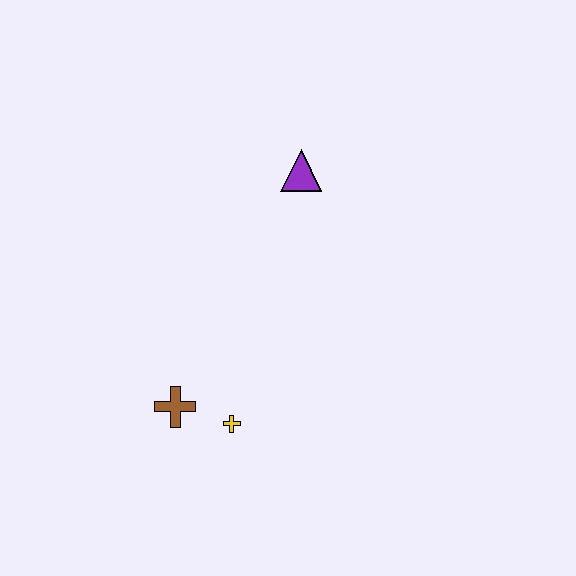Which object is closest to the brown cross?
The yellow cross is closest to the brown cross.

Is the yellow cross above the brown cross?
No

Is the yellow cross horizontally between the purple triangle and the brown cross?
Yes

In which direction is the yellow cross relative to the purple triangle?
The yellow cross is below the purple triangle.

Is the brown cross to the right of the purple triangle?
No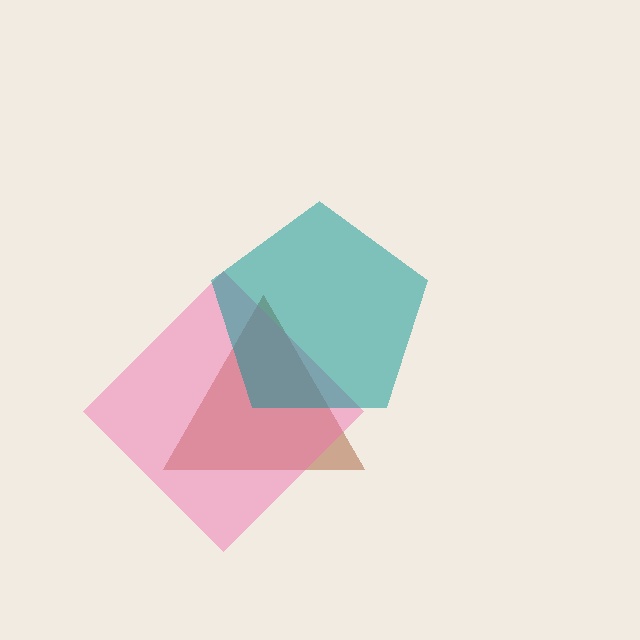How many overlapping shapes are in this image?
There are 3 overlapping shapes in the image.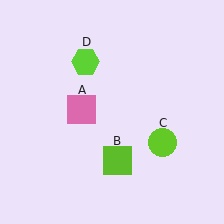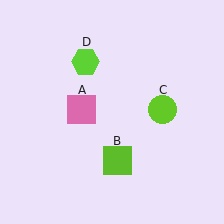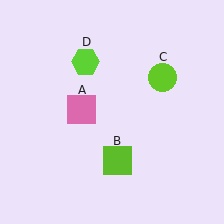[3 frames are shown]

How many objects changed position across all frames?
1 object changed position: lime circle (object C).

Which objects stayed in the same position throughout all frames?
Pink square (object A) and lime square (object B) and lime hexagon (object D) remained stationary.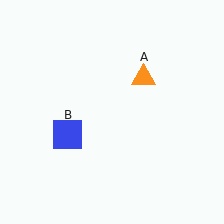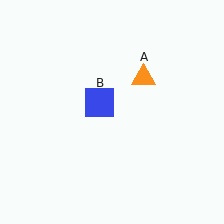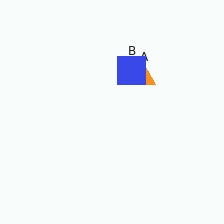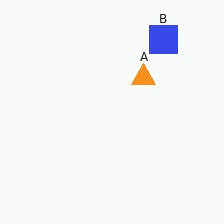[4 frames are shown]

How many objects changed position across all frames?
1 object changed position: blue square (object B).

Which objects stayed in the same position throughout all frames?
Orange triangle (object A) remained stationary.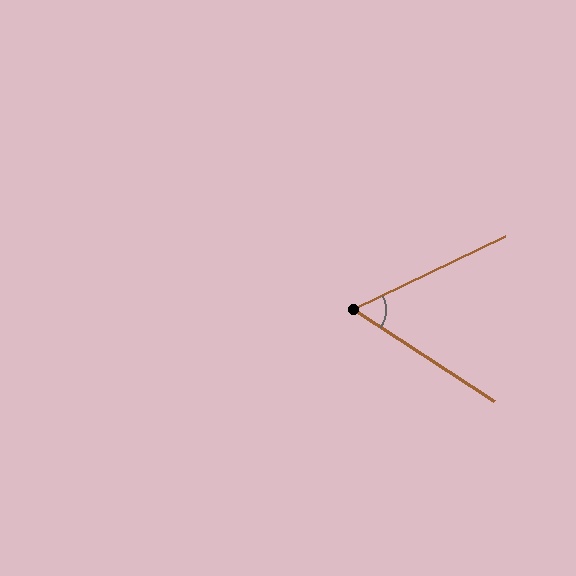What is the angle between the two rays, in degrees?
Approximately 59 degrees.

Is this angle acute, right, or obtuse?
It is acute.